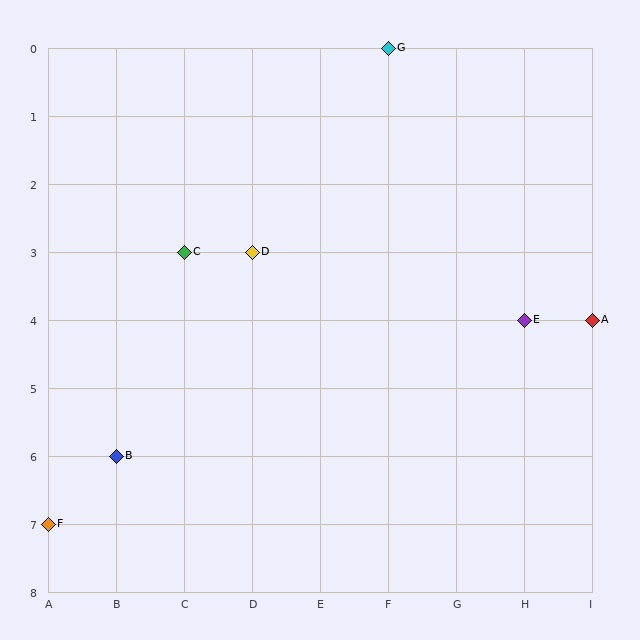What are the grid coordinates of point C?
Point C is at grid coordinates (C, 3).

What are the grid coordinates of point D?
Point D is at grid coordinates (D, 3).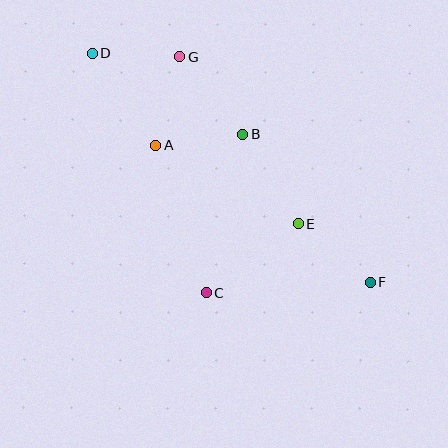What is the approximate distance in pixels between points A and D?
The distance between A and D is approximately 113 pixels.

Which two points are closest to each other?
Points A and B are closest to each other.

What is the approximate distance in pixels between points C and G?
The distance between C and G is approximately 238 pixels.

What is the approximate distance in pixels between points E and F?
The distance between E and F is approximately 92 pixels.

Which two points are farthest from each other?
Points D and F are farthest from each other.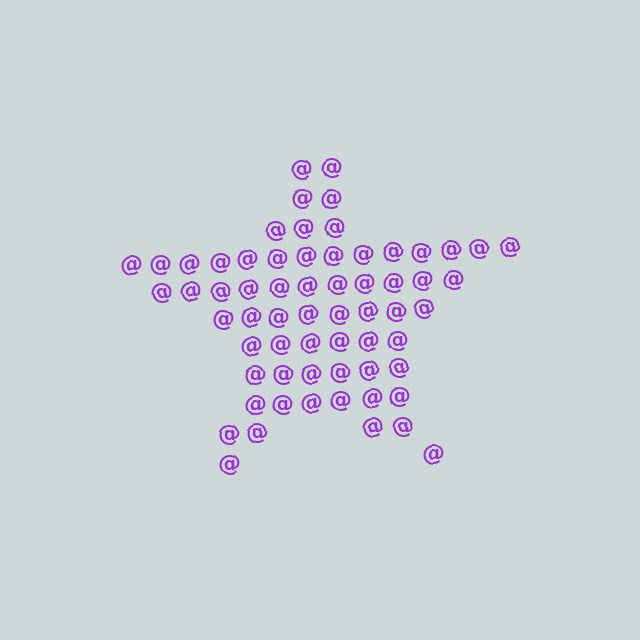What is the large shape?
The large shape is a star.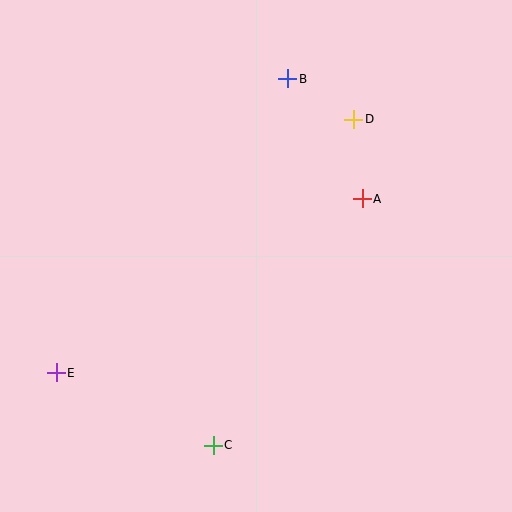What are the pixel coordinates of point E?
Point E is at (56, 373).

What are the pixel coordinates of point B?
Point B is at (288, 79).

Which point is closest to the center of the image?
Point A at (362, 199) is closest to the center.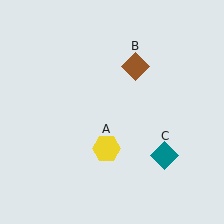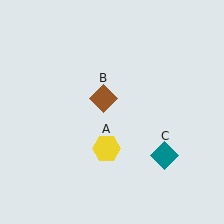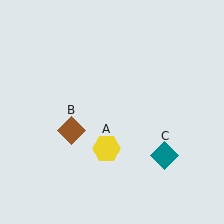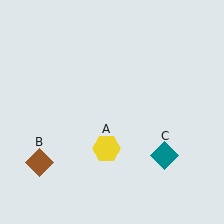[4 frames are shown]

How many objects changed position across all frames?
1 object changed position: brown diamond (object B).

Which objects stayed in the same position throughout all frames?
Yellow hexagon (object A) and teal diamond (object C) remained stationary.